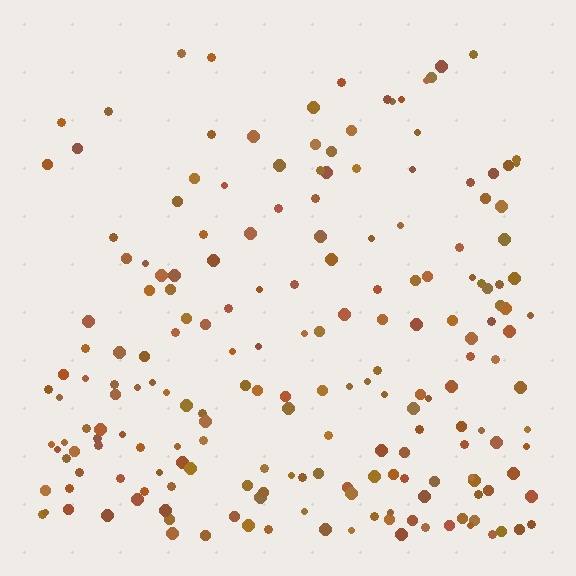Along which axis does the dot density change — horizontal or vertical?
Vertical.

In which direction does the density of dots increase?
From top to bottom, with the bottom side densest.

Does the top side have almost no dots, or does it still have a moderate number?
Still a moderate number, just noticeably fewer than the bottom.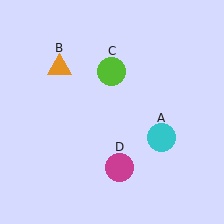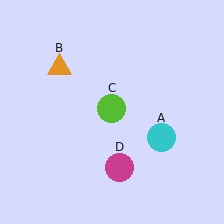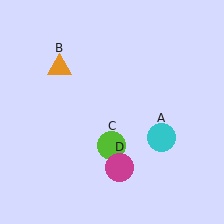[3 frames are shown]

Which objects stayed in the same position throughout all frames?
Cyan circle (object A) and orange triangle (object B) and magenta circle (object D) remained stationary.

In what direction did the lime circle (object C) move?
The lime circle (object C) moved down.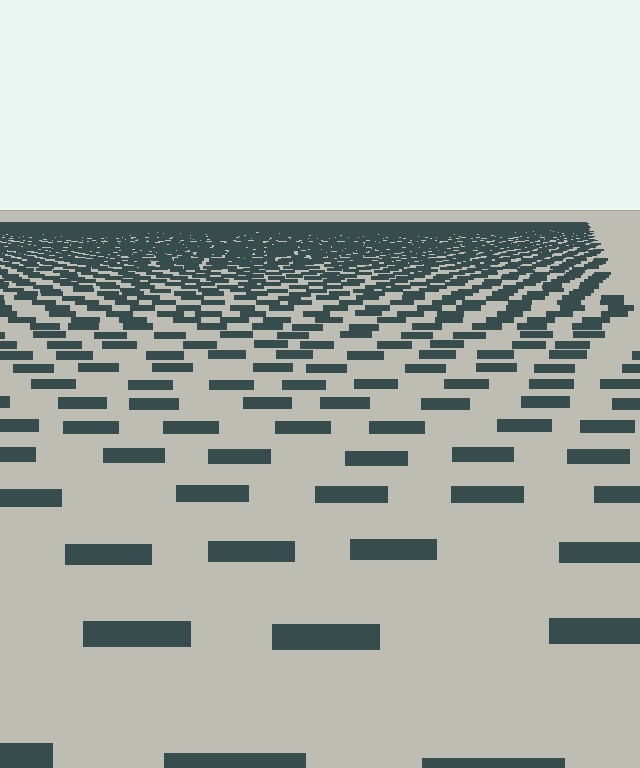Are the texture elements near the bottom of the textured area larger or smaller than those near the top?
Larger. Near the bottom, elements are closer to the viewer and appear at a bigger on-screen size.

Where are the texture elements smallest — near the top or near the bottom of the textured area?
Near the top.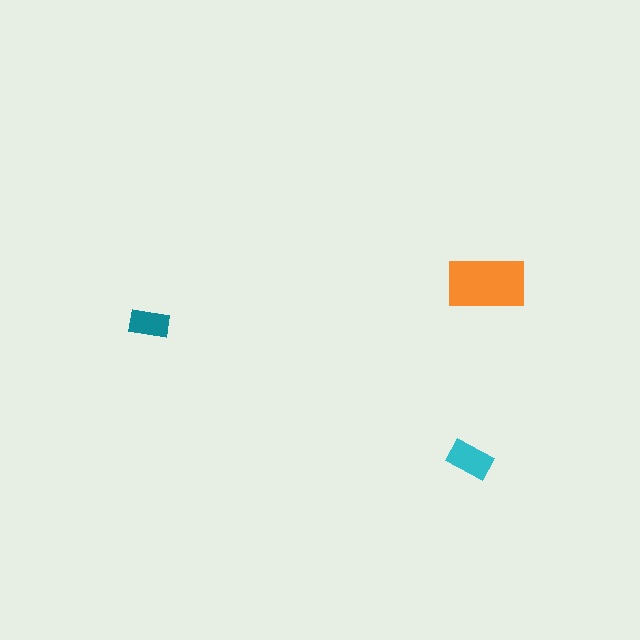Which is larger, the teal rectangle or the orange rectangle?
The orange one.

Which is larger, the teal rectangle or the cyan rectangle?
The cyan one.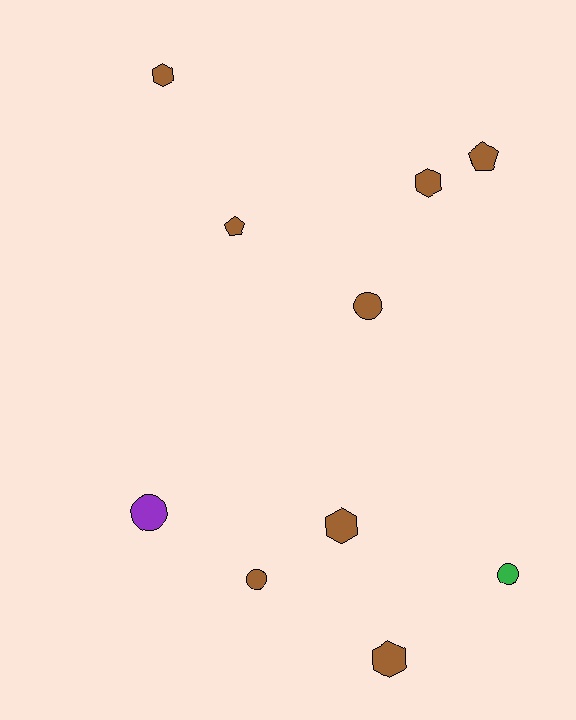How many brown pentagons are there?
There are 2 brown pentagons.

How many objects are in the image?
There are 10 objects.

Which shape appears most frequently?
Hexagon, with 4 objects.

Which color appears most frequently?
Brown, with 8 objects.